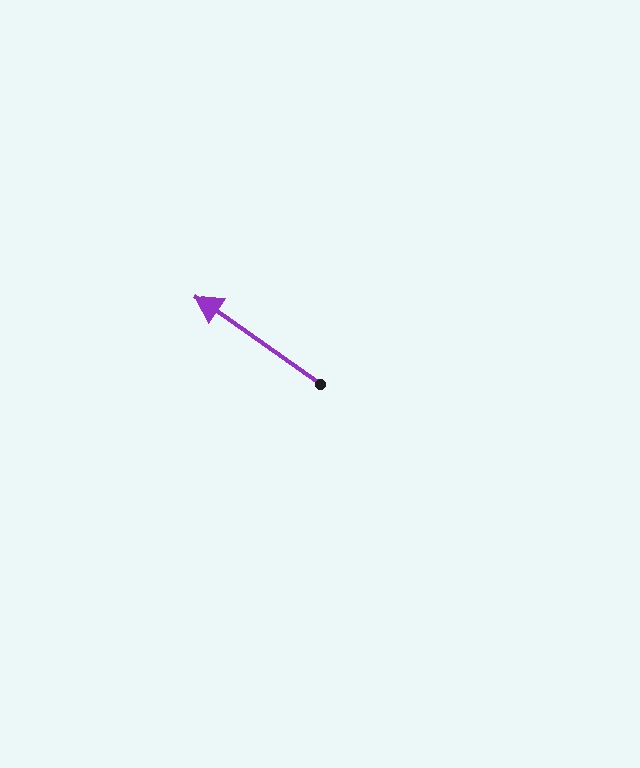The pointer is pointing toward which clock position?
Roughly 10 o'clock.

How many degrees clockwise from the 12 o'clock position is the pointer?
Approximately 305 degrees.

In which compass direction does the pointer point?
Northwest.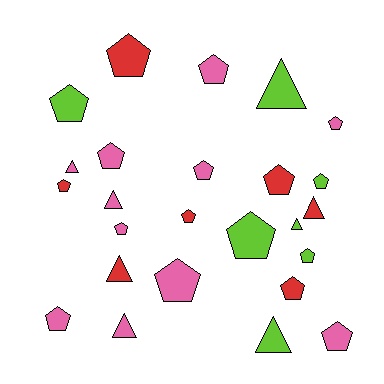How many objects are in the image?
There are 25 objects.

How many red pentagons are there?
There are 5 red pentagons.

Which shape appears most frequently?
Pentagon, with 17 objects.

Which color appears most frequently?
Pink, with 11 objects.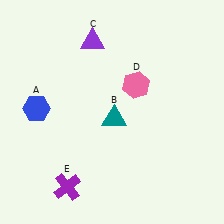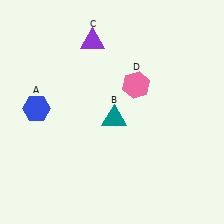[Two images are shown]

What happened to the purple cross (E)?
The purple cross (E) was removed in Image 2. It was in the bottom-left area of Image 1.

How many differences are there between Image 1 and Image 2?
There is 1 difference between the two images.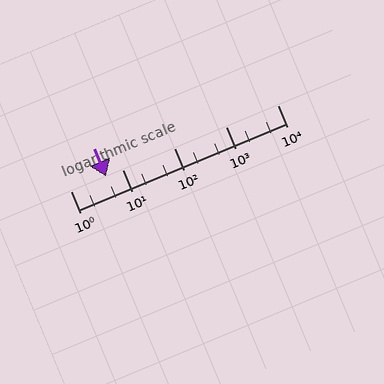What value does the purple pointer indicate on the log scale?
The pointer indicates approximately 4.9.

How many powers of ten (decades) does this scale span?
The scale spans 4 decades, from 1 to 10000.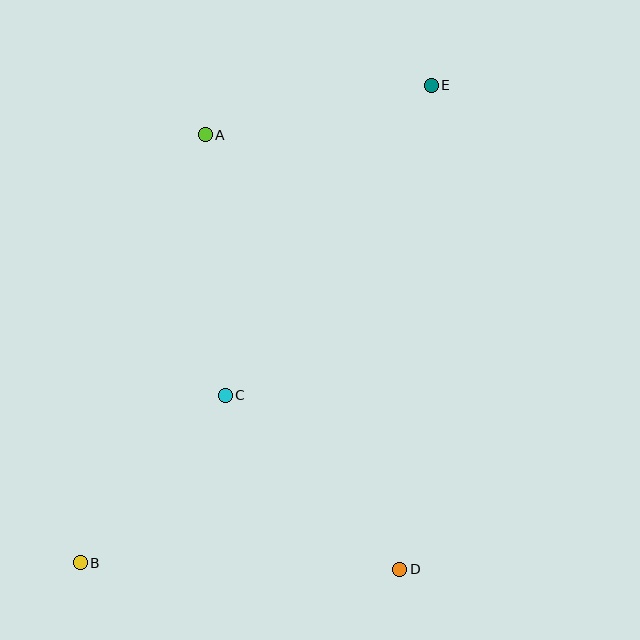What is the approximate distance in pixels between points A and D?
The distance between A and D is approximately 476 pixels.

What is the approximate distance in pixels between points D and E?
The distance between D and E is approximately 485 pixels.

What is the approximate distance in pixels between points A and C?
The distance between A and C is approximately 261 pixels.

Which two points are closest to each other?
Points B and C are closest to each other.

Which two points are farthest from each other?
Points B and E are farthest from each other.